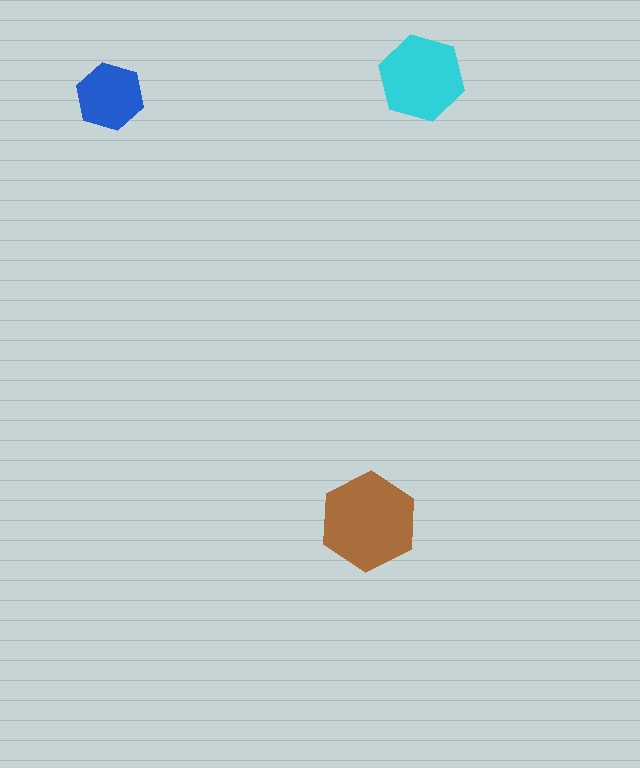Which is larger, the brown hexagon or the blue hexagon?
The brown one.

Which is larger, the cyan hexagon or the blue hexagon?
The cyan one.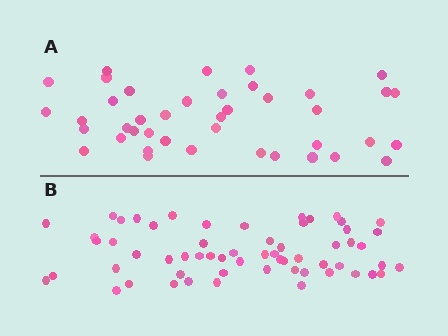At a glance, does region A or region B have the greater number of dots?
Region B (the bottom region) has more dots.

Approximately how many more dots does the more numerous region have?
Region B has approximately 20 more dots than region A.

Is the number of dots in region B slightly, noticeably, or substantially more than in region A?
Region B has substantially more. The ratio is roughly 1.5 to 1.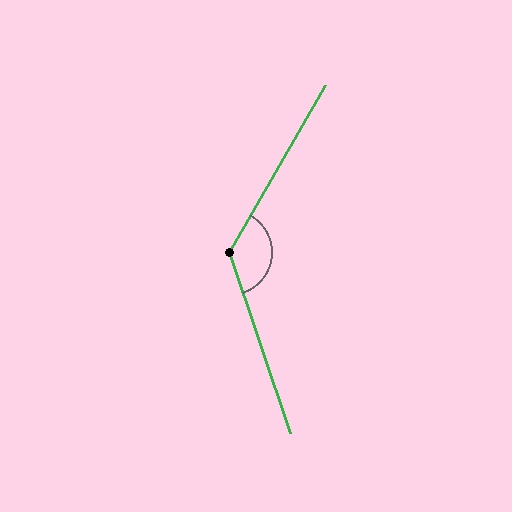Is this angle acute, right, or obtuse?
It is obtuse.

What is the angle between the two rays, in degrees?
Approximately 132 degrees.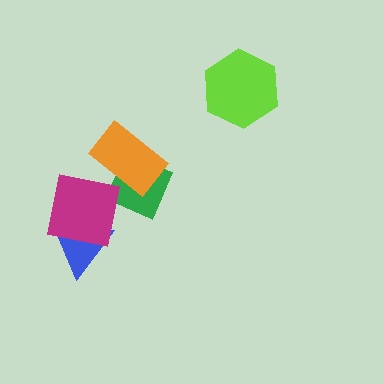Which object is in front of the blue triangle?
The magenta square is in front of the blue triangle.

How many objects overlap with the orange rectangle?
2 objects overlap with the orange rectangle.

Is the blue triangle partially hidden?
Yes, it is partially covered by another shape.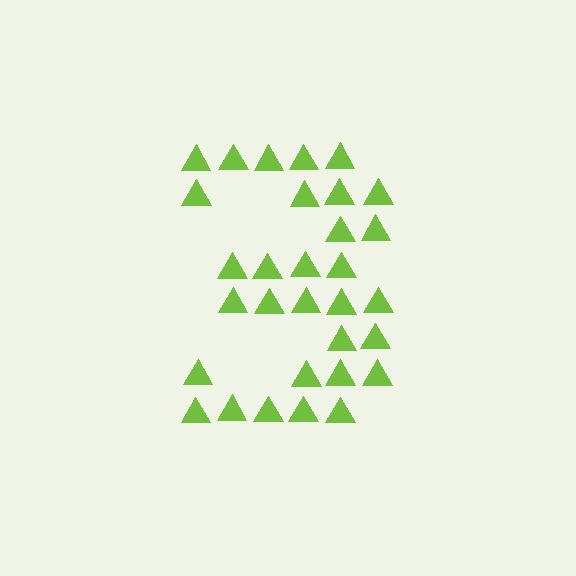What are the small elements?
The small elements are triangles.